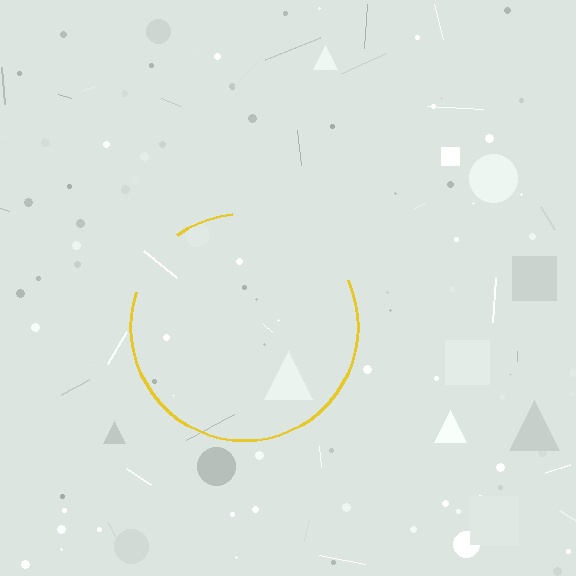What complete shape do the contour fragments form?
The contour fragments form a circle.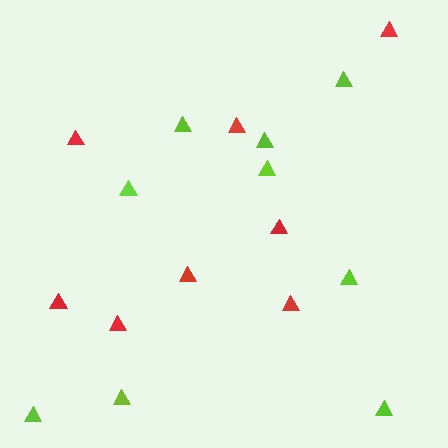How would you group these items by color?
There are 2 groups: one group of red triangles (8) and one group of lime triangles (9).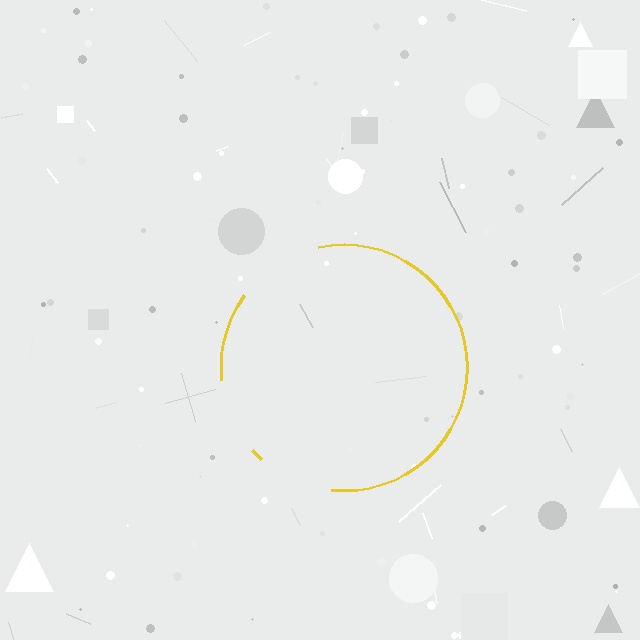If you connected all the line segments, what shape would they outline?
They would outline a circle.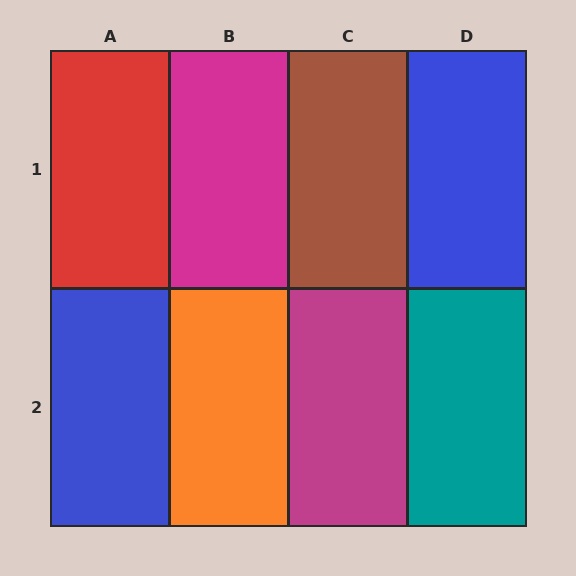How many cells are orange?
1 cell is orange.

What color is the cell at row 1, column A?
Red.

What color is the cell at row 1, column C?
Brown.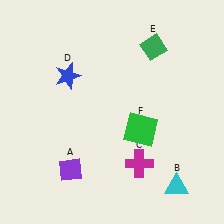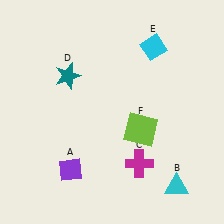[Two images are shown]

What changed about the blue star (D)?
In Image 1, D is blue. In Image 2, it changed to teal.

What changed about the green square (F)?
In Image 1, F is green. In Image 2, it changed to lime.